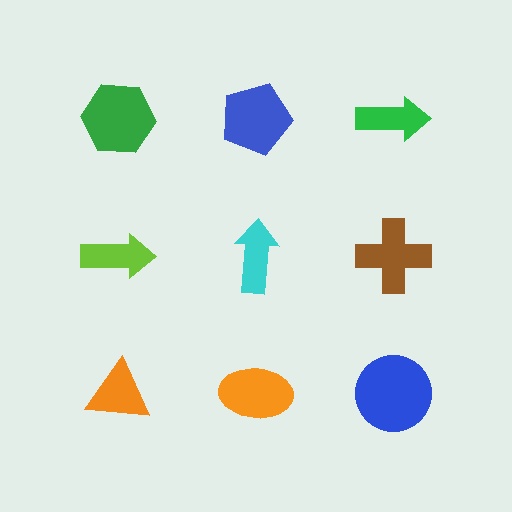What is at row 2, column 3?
A brown cross.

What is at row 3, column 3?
A blue circle.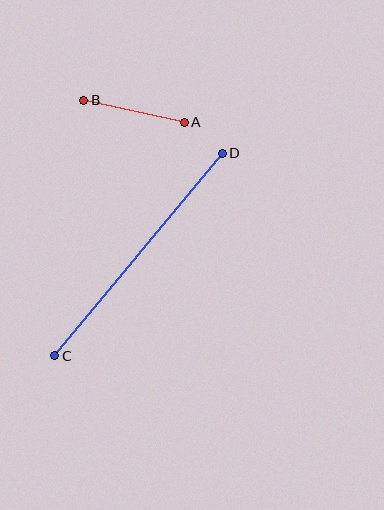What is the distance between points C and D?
The distance is approximately 263 pixels.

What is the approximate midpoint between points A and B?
The midpoint is at approximately (134, 111) pixels.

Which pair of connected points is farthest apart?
Points C and D are farthest apart.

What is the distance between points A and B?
The distance is approximately 103 pixels.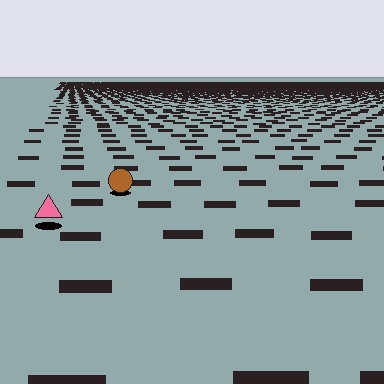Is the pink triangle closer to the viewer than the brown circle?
Yes. The pink triangle is closer — you can tell from the texture gradient: the ground texture is coarser near it.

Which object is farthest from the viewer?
The brown circle is farthest from the viewer. It appears smaller and the ground texture around it is denser.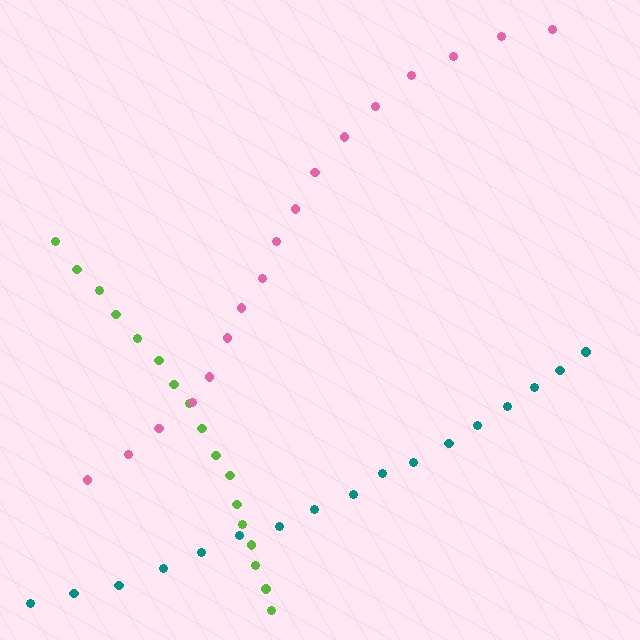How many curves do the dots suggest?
There are 3 distinct paths.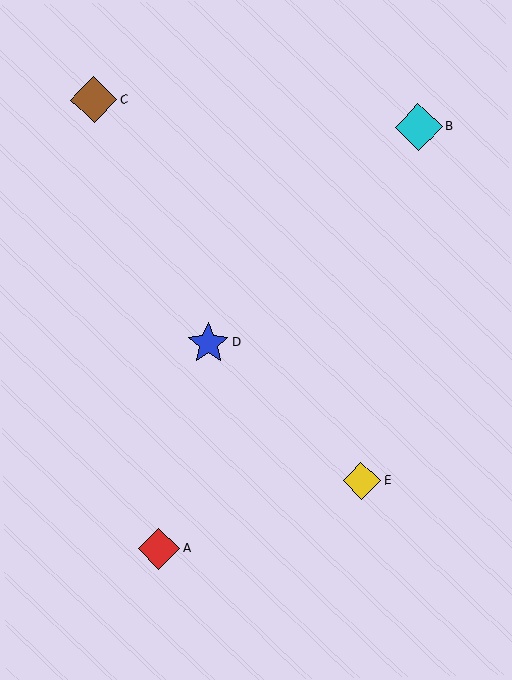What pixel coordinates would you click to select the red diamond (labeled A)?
Click at (159, 549) to select the red diamond A.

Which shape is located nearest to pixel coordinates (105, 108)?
The brown diamond (labeled C) at (94, 100) is nearest to that location.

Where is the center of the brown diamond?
The center of the brown diamond is at (94, 100).